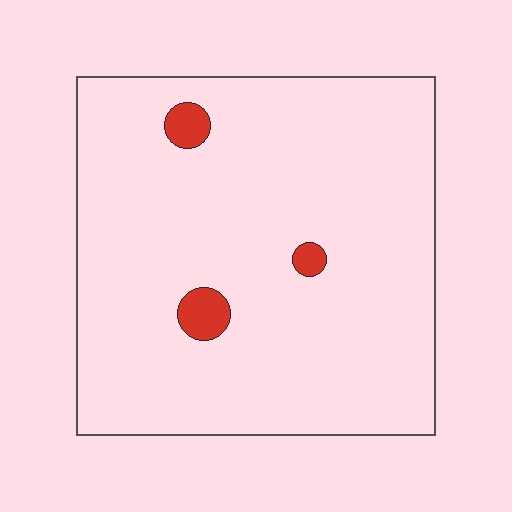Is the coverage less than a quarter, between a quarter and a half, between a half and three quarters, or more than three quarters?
Less than a quarter.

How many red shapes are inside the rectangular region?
3.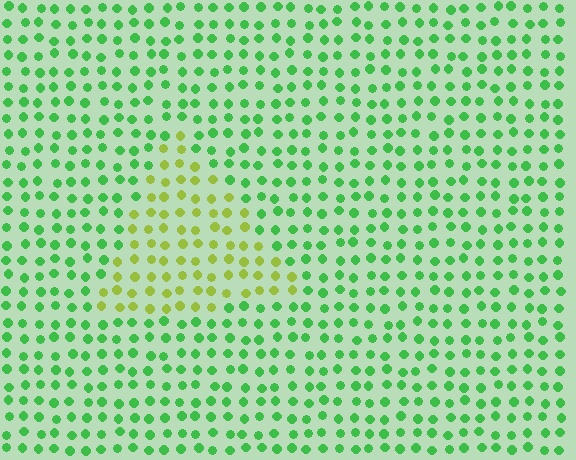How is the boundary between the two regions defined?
The boundary is defined purely by a slight shift in hue (about 48 degrees). Spacing, size, and orientation are identical on both sides.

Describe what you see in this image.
The image is filled with small green elements in a uniform arrangement. A triangle-shaped region is visible where the elements are tinted to a slightly different hue, forming a subtle color boundary.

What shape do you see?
I see a triangle.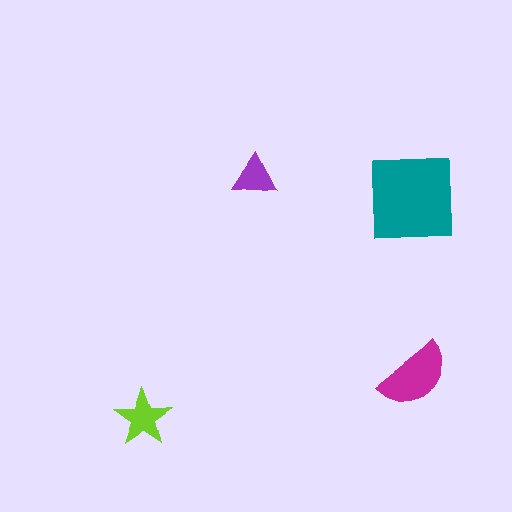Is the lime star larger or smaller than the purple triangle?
Larger.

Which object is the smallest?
The purple triangle.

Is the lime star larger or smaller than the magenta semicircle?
Smaller.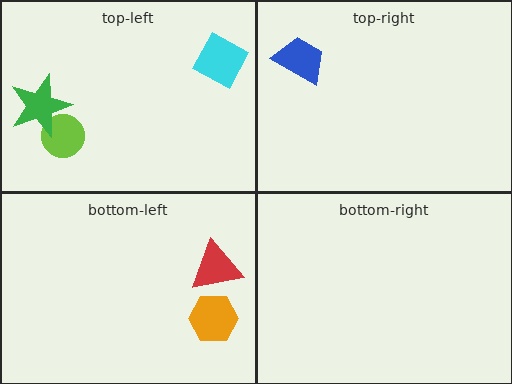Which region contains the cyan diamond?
The top-left region.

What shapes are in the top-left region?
The lime circle, the green star, the cyan diamond.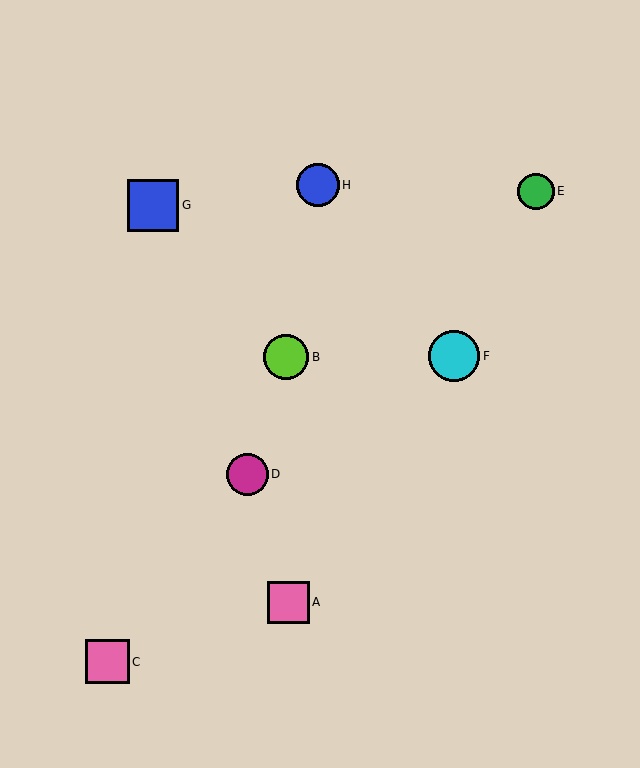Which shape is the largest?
The cyan circle (labeled F) is the largest.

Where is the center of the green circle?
The center of the green circle is at (536, 191).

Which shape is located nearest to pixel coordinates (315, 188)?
The blue circle (labeled H) at (318, 185) is nearest to that location.